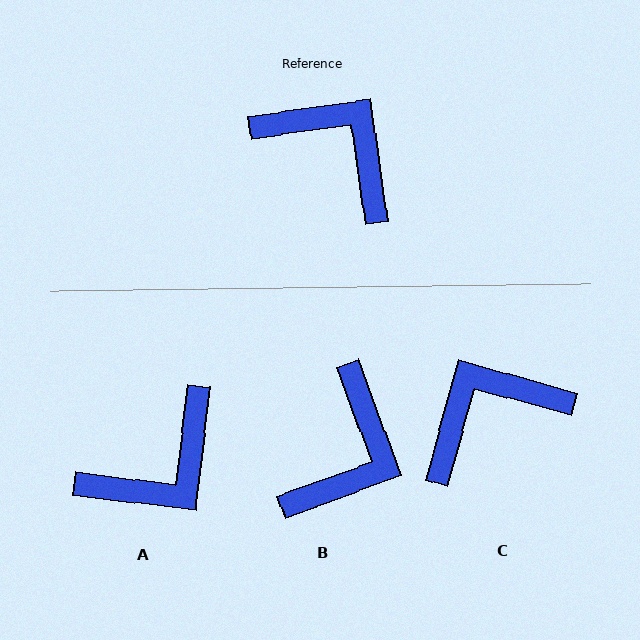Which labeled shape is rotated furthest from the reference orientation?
A, about 105 degrees away.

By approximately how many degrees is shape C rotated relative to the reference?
Approximately 67 degrees counter-clockwise.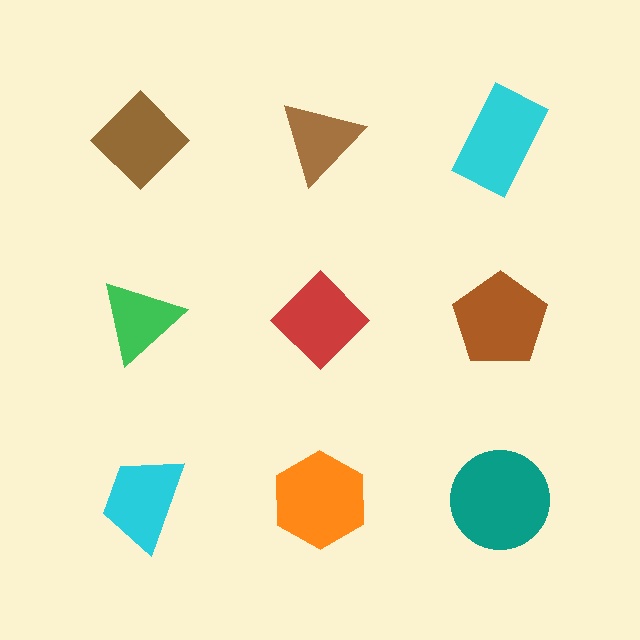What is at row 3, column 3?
A teal circle.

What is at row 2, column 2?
A red diamond.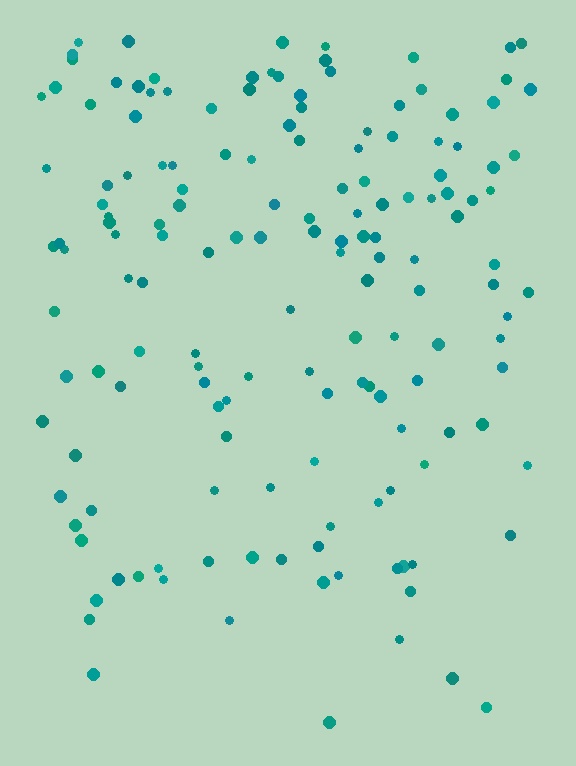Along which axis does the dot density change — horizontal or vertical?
Vertical.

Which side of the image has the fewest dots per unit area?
The bottom.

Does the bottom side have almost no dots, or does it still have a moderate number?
Still a moderate number, just noticeably fewer than the top.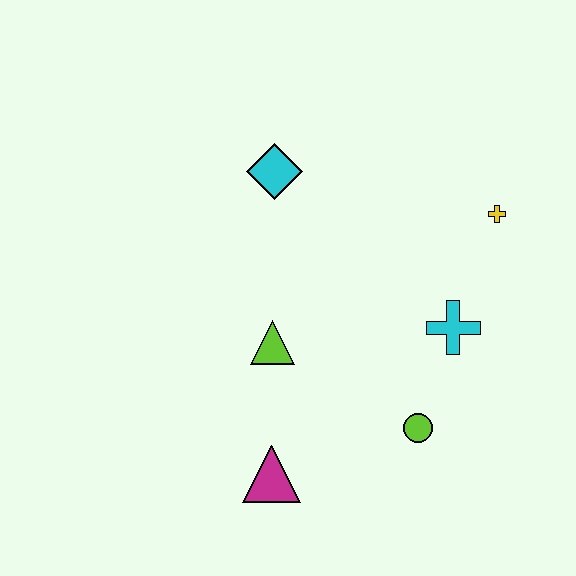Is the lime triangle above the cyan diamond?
No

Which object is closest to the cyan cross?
The lime circle is closest to the cyan cross.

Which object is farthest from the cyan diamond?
The magenta triangle is farthest from the cyan diamond.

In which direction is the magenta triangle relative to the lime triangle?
The magenta triangle is below the lime triangle.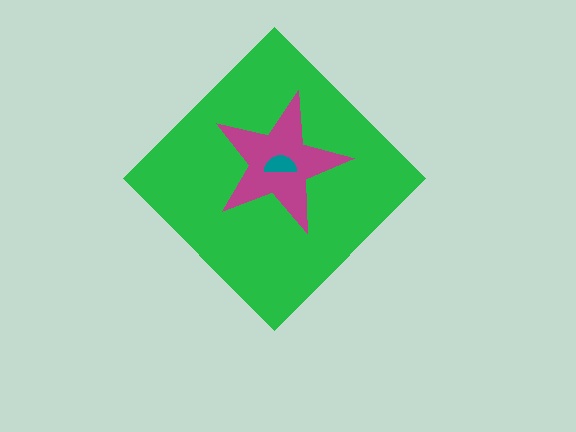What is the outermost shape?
The green diamond.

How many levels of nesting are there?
3.